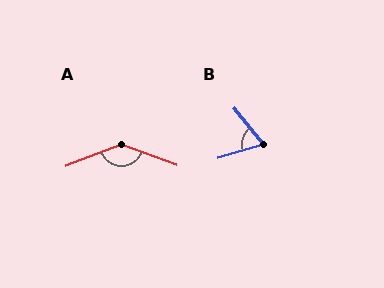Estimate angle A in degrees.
Approximately 138 degrees.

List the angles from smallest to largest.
B (68°), A (138°).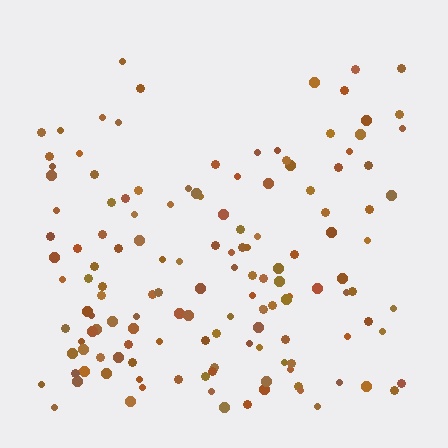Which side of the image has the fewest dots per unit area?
The top.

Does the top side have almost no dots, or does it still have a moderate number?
Still a moderate number, just noticeably fewer than the bottom.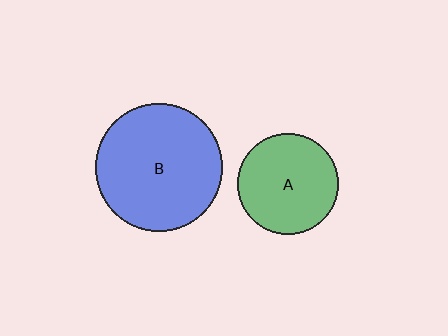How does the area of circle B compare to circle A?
Approximately 1.6 times.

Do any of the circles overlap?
No, none of the circles overlap.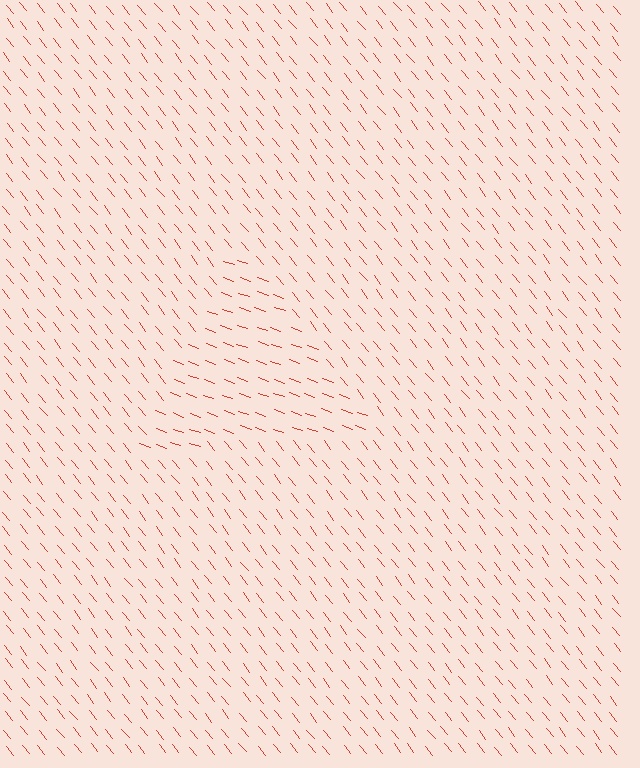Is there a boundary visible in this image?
Yes, there is a texture boundary formed by a change in line orientation.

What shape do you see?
I see a triangle.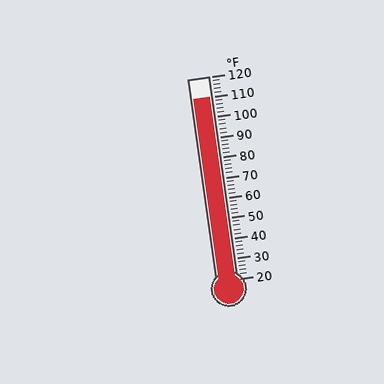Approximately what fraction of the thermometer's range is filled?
The thermometer is filled to approximately 90% of its range.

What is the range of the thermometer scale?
The thermometer scale ranges from 20°F to 120°F.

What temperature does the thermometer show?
The thermometer shows approximately 110°F.